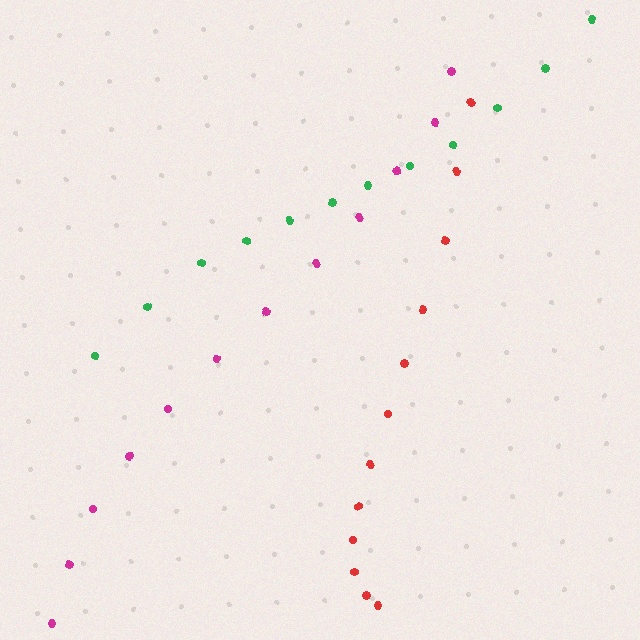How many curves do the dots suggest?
There are 3 distinct paths.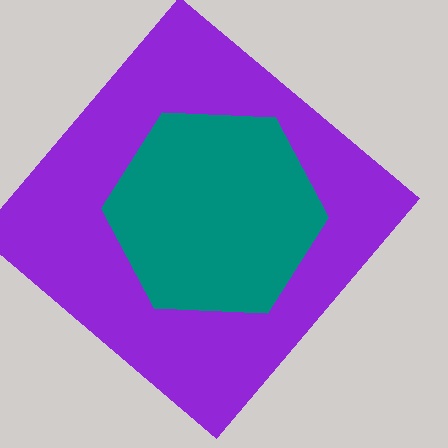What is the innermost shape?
The teal hexagon.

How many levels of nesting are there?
2.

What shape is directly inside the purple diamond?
The teal hexagon.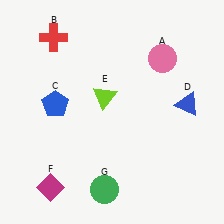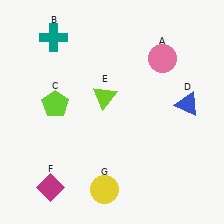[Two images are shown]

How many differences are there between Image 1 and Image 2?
There are 3 differences between the two images.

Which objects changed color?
B changed from red to teal. C changed from blue to lime. G changed from green to yellow.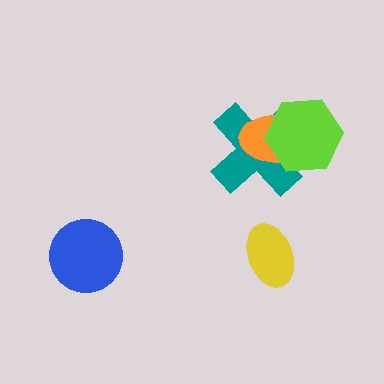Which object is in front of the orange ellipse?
The lime hexagon is in front of the orange ellipse.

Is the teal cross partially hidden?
Yes, it is partially covered by another shape.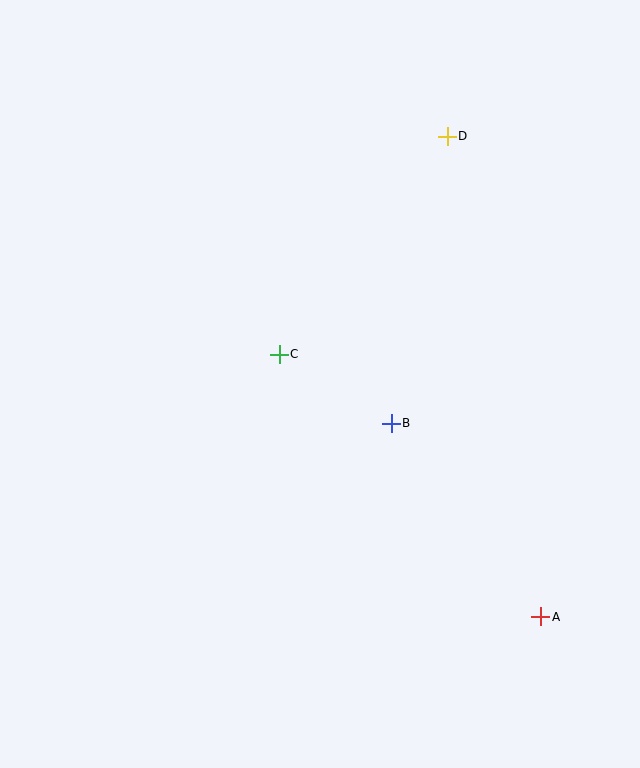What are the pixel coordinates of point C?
Point C is at (279, 354).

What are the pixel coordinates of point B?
Point B is at (391, 423).